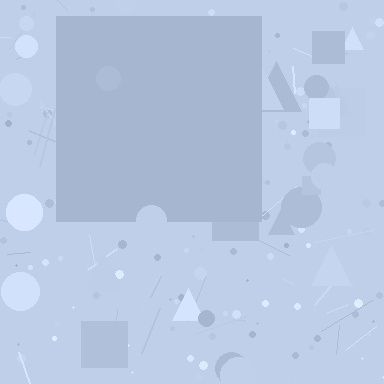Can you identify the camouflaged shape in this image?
The camouflaged shape is a square.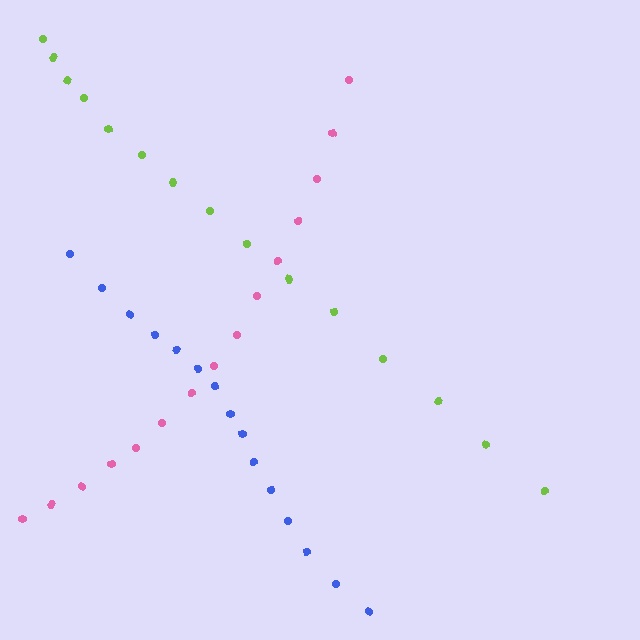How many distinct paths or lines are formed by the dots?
There are 3 distinct paths.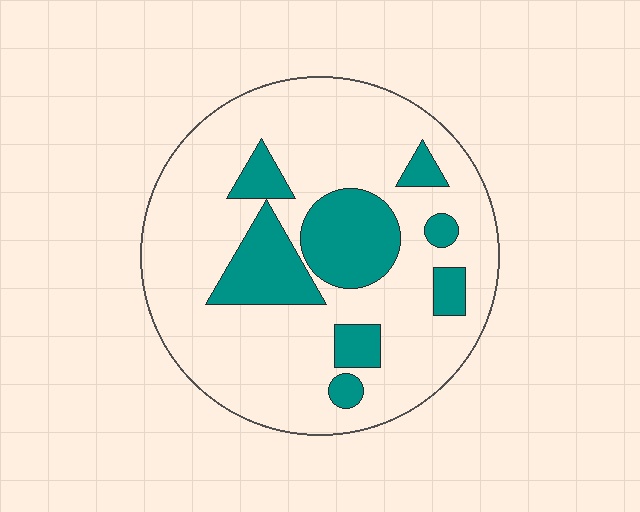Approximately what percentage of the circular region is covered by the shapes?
Approximately 25%.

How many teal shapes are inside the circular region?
8.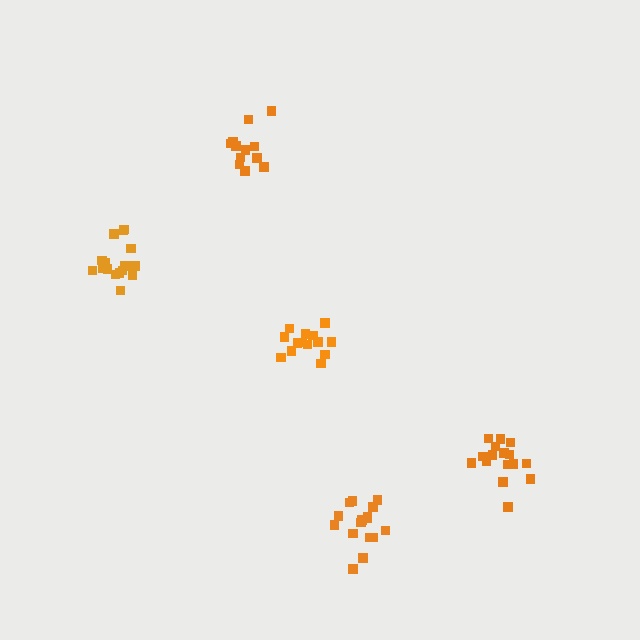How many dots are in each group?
Group 1: 12 dots, Group 2: 16 dots, Group 3: 16 dots, Group 4: 16 dots, Group 5: 16 dots (76 total).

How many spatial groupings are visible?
There are 5 spatial groupings.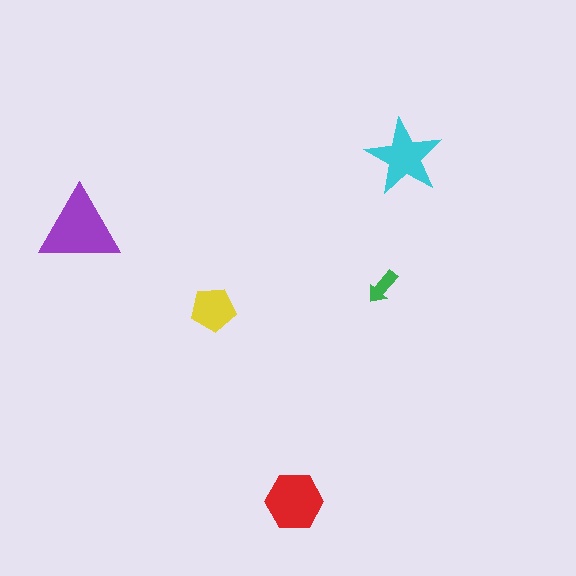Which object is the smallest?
The green arrow.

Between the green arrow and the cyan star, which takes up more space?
The cyan star.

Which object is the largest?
The purple triangle.